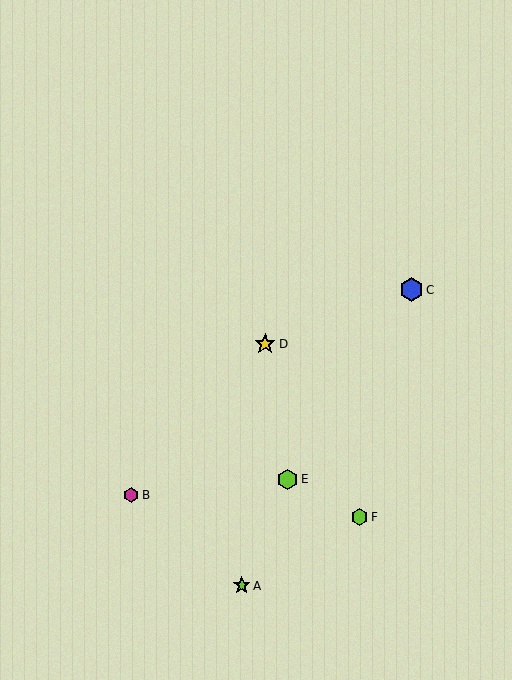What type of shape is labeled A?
Shape A is a lime star.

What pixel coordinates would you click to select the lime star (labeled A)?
Click at (242, 586) to select the lime star A.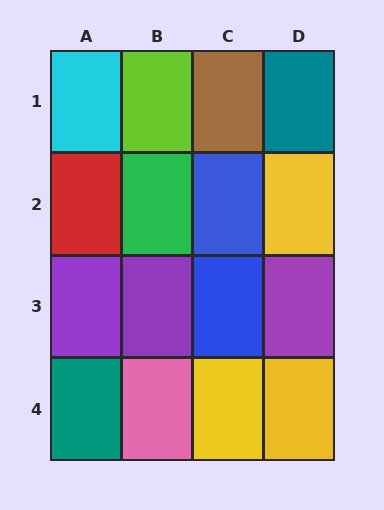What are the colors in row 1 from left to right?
Cyan, lime, brown, teal.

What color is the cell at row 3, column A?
Purple.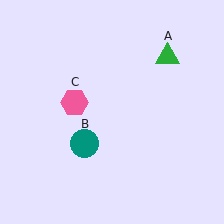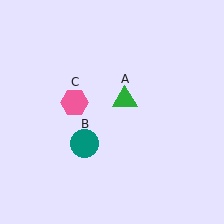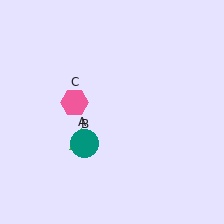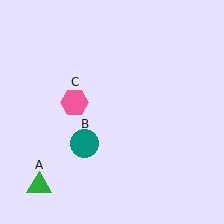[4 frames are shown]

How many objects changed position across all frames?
1 object changed position: green triangle (object A).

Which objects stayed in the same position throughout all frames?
Teal circle (object B) and pink hexagon (object C) remained stationary.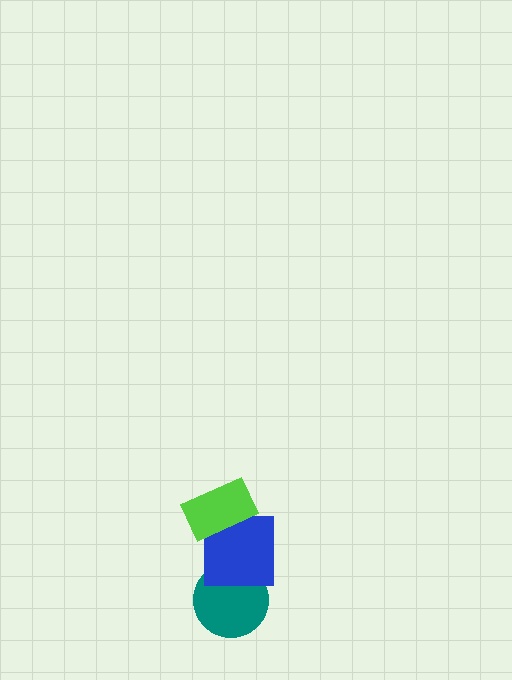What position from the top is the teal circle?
The teal circle is 3rd from the top.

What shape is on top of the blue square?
The lime rectangle is on top of the blue square.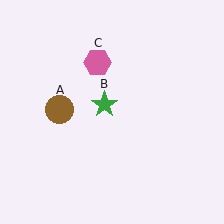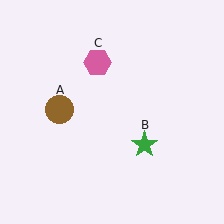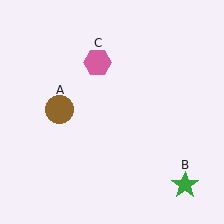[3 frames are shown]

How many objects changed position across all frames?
1 object changed position: green star (object B).